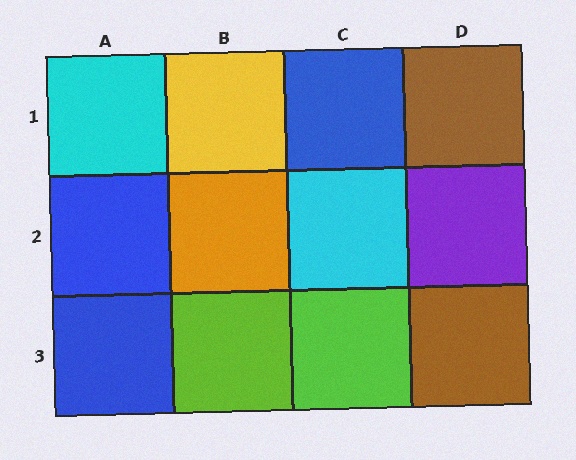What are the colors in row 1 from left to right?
Cyan, yellow, blue, brown.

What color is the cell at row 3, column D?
Brown.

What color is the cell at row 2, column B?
Orange.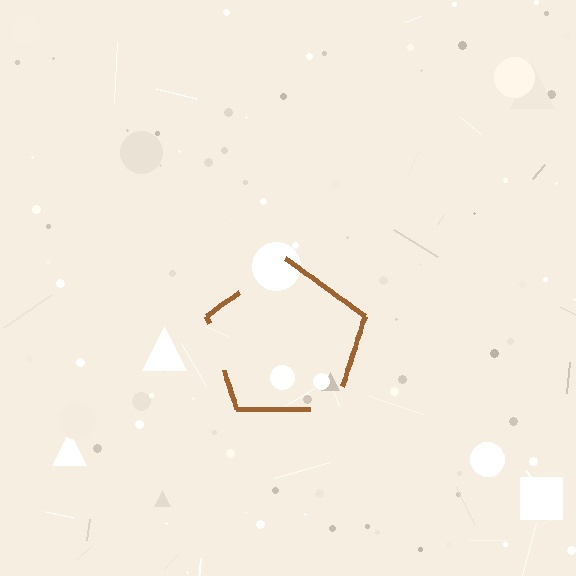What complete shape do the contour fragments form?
The contour fragments form a pentagon.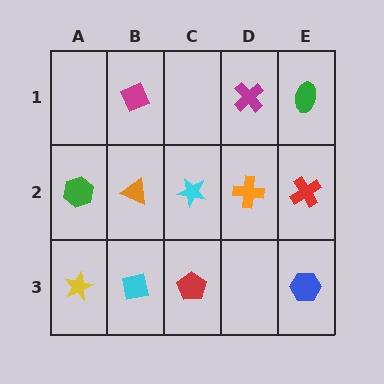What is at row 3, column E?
A blue hexagon.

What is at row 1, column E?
A green ellipse.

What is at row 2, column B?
An orange triangle.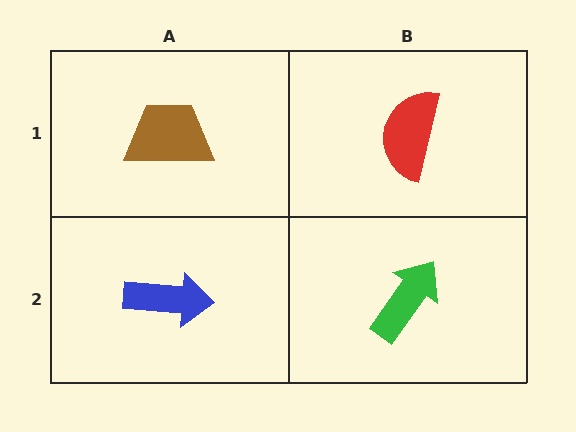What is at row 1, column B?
A red semicircle.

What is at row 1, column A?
A brown trapezoid.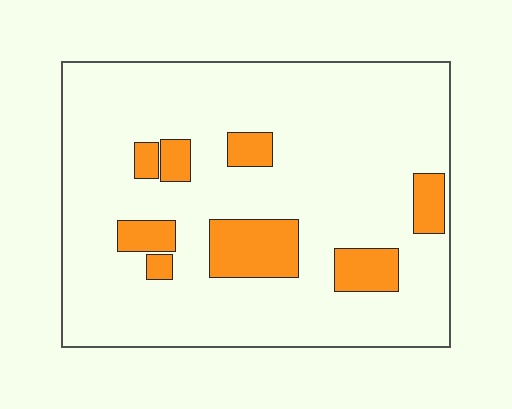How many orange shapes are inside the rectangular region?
8.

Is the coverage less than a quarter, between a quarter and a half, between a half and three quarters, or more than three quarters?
Less than a quarter.